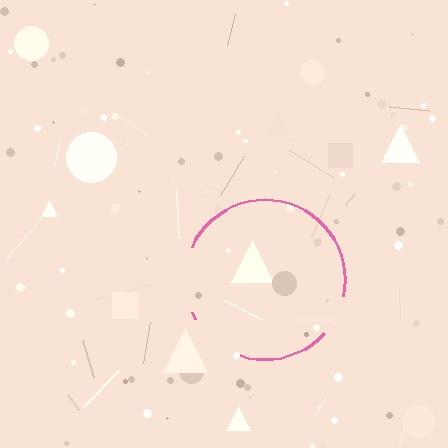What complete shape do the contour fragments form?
The contour fragments form a circle.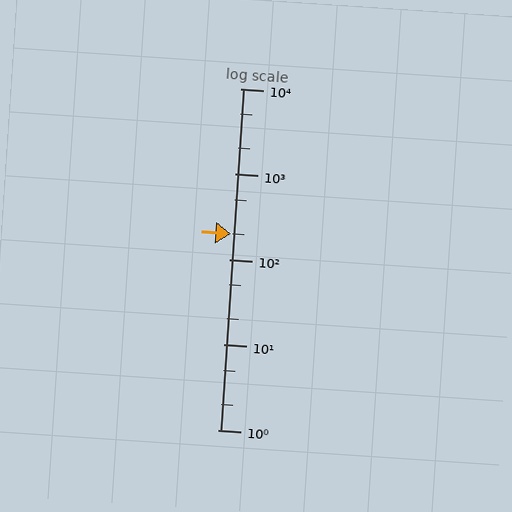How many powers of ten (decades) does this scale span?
The scale spans 4 decades, from 1 to 10000.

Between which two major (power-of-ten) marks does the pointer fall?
The pointer is between 100 and 1000.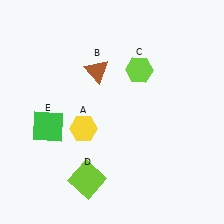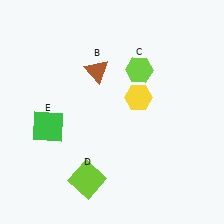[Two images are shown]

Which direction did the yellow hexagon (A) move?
The yellow hexagon (A) moved right.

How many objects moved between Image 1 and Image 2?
1 object moved between the two images.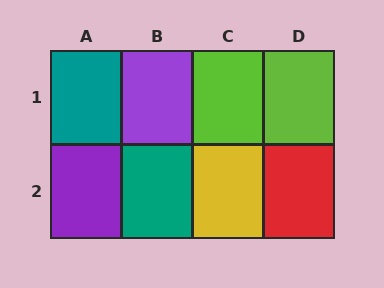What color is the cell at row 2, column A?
Purple.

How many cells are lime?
2 cells are lime.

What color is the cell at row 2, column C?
Yellow.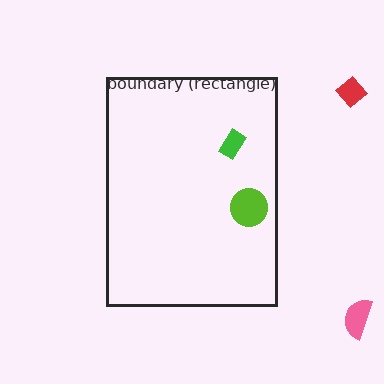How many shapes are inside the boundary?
2 inside, 2 outside.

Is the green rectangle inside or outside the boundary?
Inside.